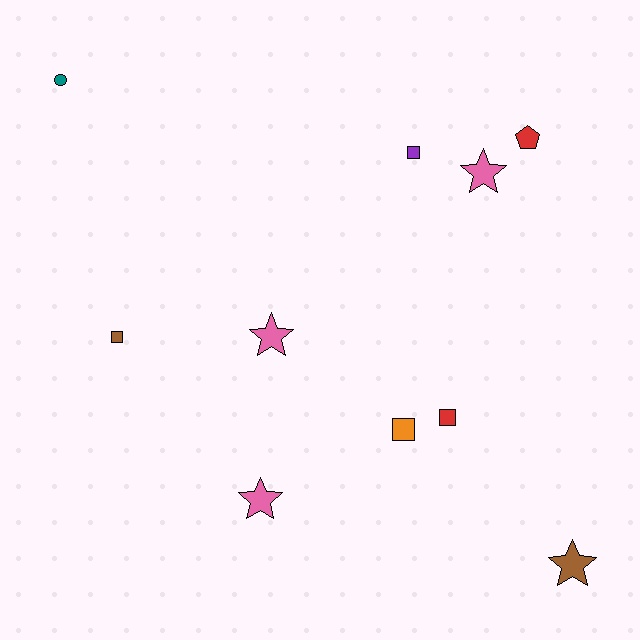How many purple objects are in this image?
There is 1 purple object.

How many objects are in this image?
There are 10 objects.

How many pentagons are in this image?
There is 1 pentagon.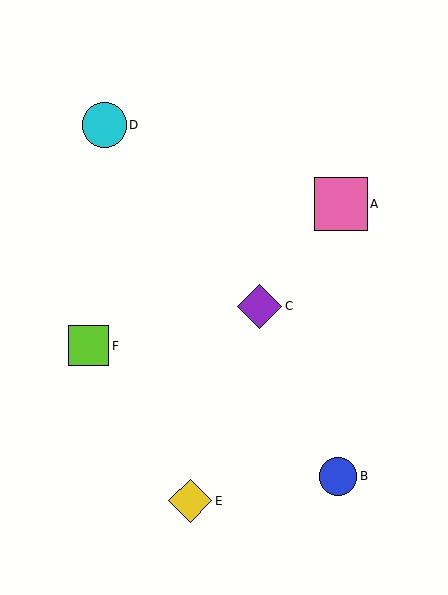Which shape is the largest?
The pink square (labeled A) is the largest.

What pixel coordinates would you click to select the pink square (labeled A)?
Click at (341, 204) to select the pink square A.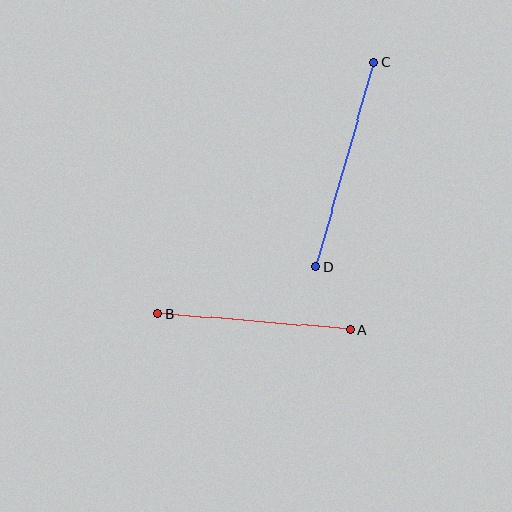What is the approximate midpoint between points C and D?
The midpoint is at approximately (345, 165) pixels.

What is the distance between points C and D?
The distance is approximately 213 pixels.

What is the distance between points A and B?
The distance is approximately 194 pixels.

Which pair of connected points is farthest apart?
Points C and D are farthest apart.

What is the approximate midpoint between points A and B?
The midpoint is at approximately (254, 322) pixels.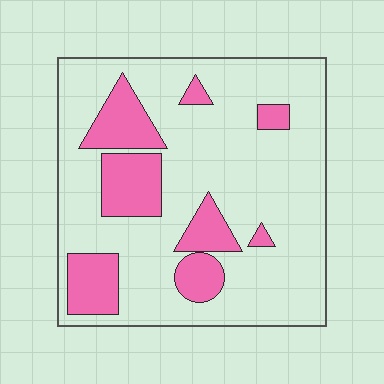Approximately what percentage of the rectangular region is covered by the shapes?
Approximately 25%.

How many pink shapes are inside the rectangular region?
8.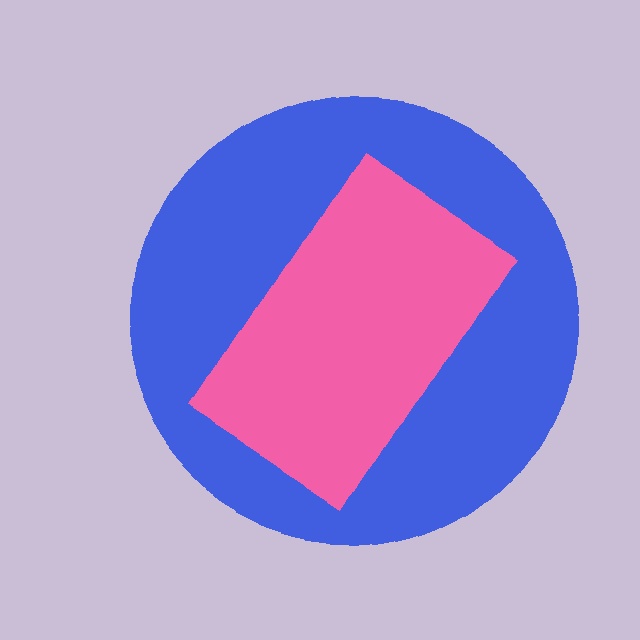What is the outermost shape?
The blue circle.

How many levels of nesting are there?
2.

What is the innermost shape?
The pink rectangle.